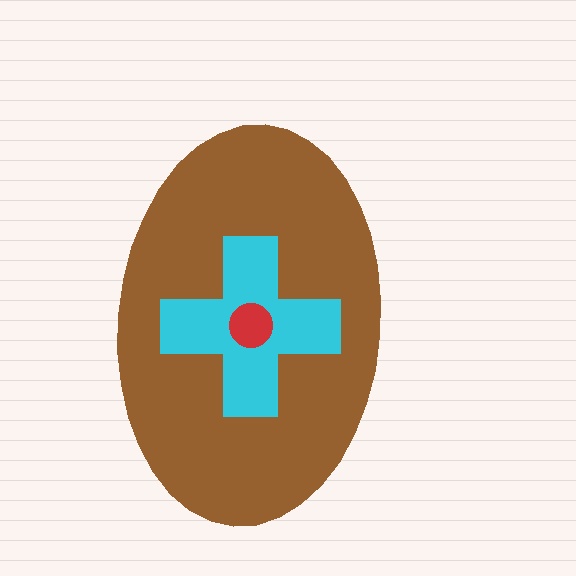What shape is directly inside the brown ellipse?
The cyan cross.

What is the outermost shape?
The brown ellipse.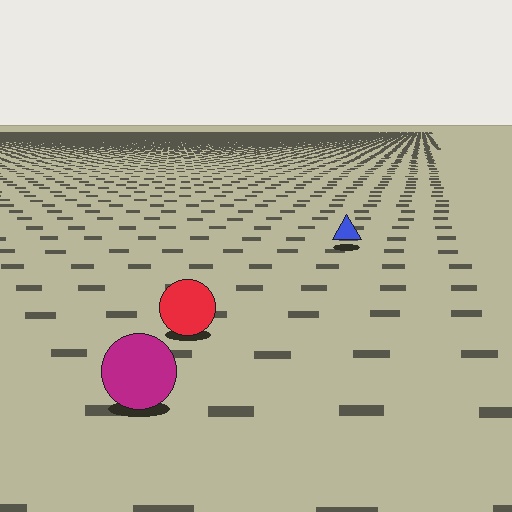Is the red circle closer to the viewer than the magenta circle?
No. The magenta circle is closer — you can tell from the texture gradient: the ground texture is coarser near it.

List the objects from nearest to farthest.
From nearest to farthest: the magenta circle, the red circle, the blue triangle.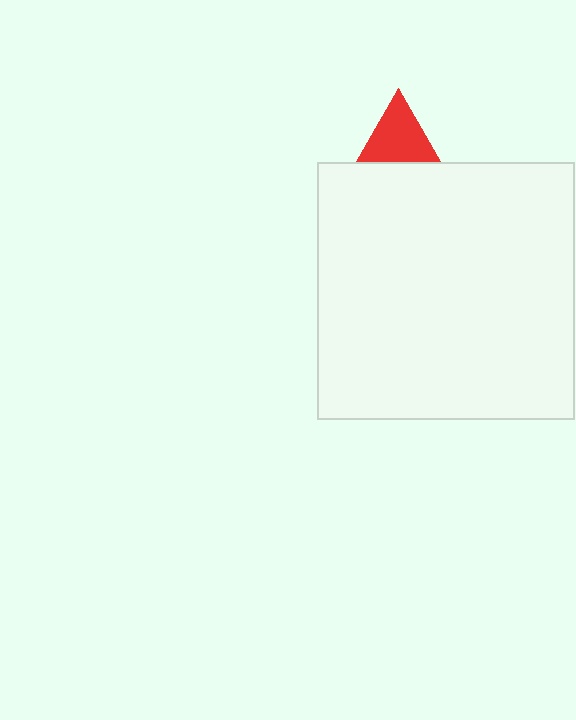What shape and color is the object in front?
The object in front is a white square.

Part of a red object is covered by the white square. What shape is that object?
It is a triangle.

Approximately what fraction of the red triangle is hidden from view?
Roughly 59% of the red triangle is hidden behind the white square.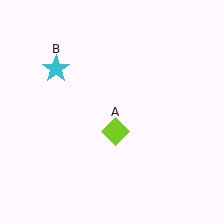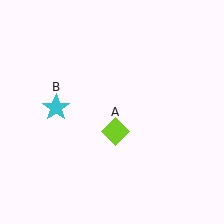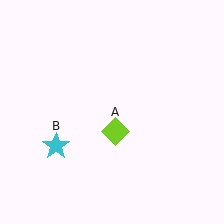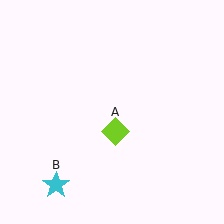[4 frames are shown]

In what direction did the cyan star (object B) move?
The cyan star (object B) moved down.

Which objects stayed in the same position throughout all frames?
Lime diamond (object A) remained stationary.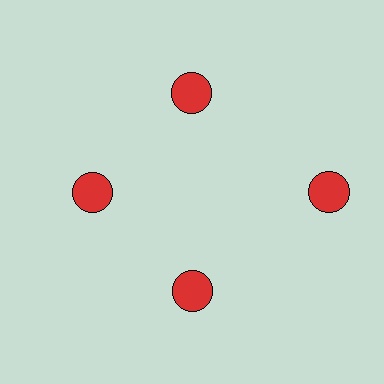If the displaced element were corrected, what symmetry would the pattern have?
It would have 4-fold rotational symmetry — the pattern would map onto itself every 90 degrees.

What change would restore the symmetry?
The symmetry would be restored by moving it inward, back onto the ring so that all 4 circles sit at equal angles and equal distance from the center.